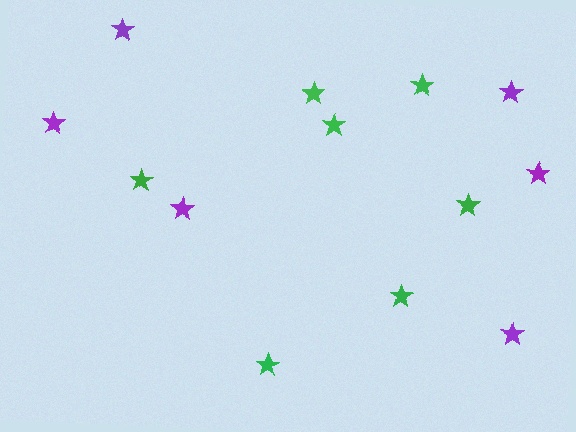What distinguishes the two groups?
There are 2 groups: one group of green stars (7) and one group of purple stars (6).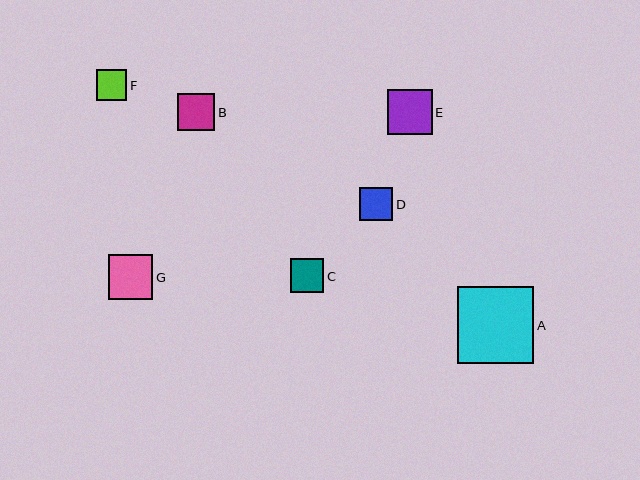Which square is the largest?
Square A is the largest with a size of approximately 77 pixels.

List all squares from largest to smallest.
From largest to smallest: A, G, E, B, C, D, F.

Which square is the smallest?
Square F is the smallest with a size of approximately 31 pixels.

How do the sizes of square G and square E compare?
Square G and square E are approximately the same size.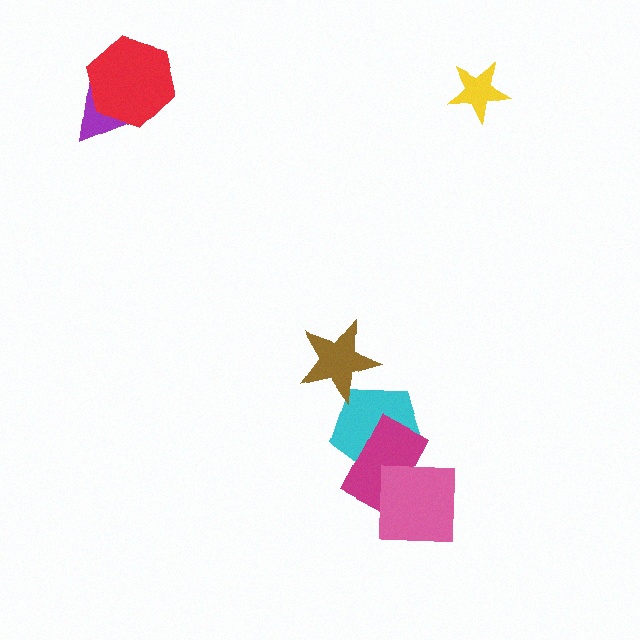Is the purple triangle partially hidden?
Yes, it is partially covered by another shape.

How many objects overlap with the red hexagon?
1 object overlaps with the red hexagon.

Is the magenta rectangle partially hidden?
Yes, it is partially covered by another shape.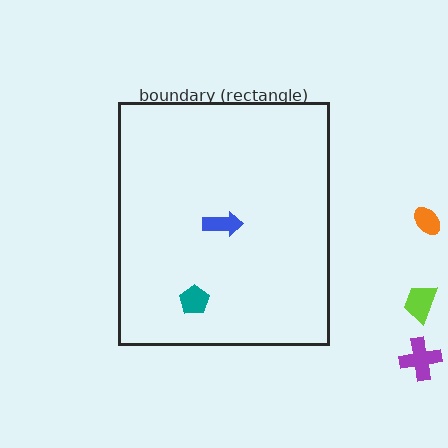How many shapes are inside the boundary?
2 inside, 3 outside.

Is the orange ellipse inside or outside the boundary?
Outside.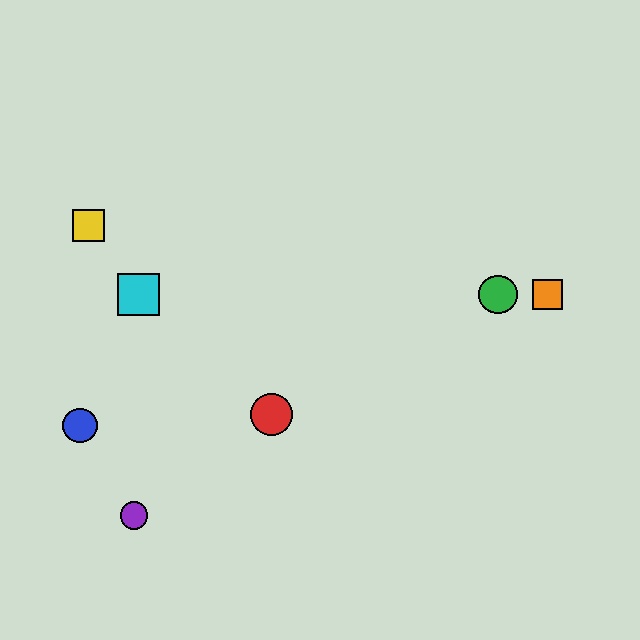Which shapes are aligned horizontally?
The green circle, the orange square, the cyan square are aligned horizontally.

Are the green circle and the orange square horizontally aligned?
Yes, both are at y≈295.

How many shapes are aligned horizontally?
3 shapes (the green circle, the orange square, the cyan square) are aligned horizontally.